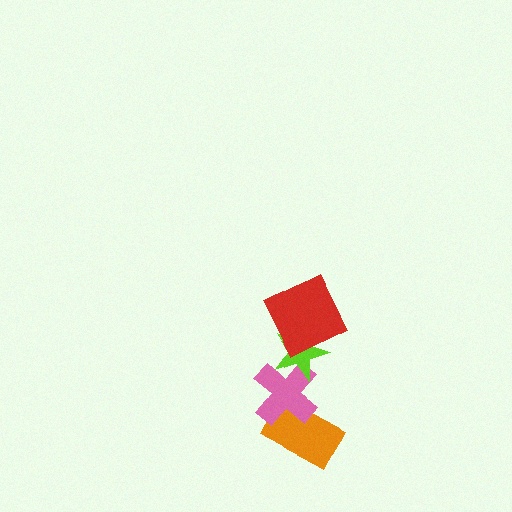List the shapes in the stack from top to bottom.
From top to bottom: the red square, the lime star, the pink cross, the orange rectangle.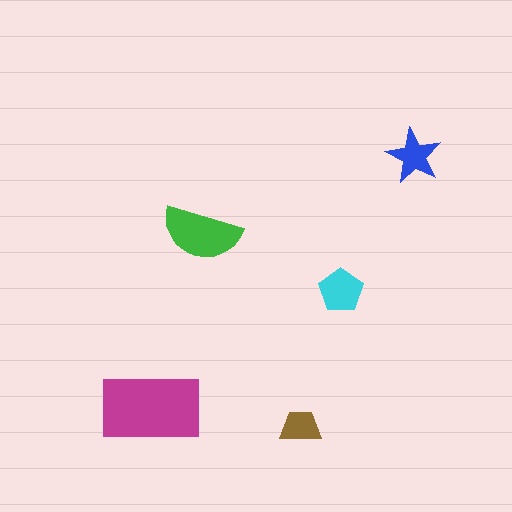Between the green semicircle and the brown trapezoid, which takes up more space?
The green semicircle.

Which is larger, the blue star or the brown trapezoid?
The blue star.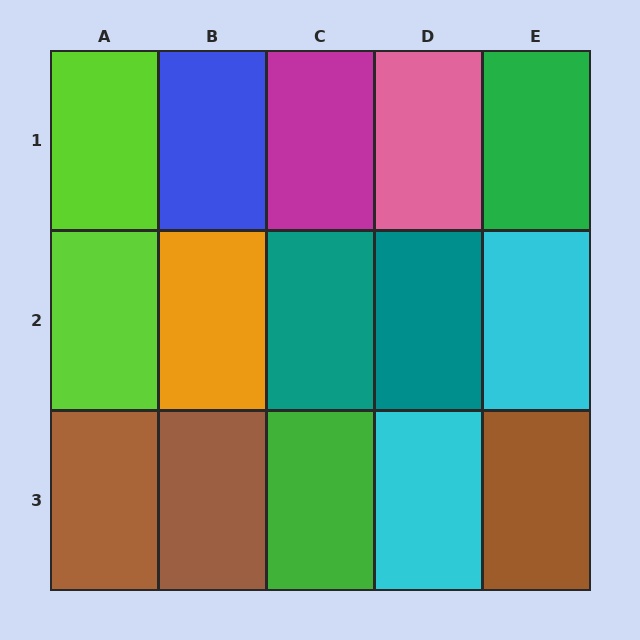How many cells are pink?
1 cell is pink.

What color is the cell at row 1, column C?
Magenta.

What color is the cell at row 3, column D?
Cyan.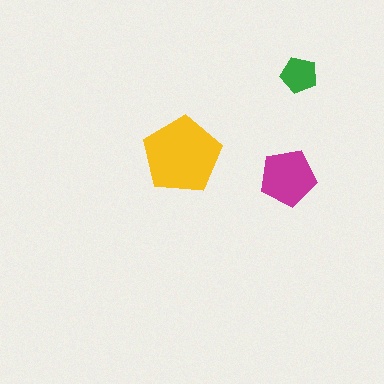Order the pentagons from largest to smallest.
the yellow one, the magenta one, the green one.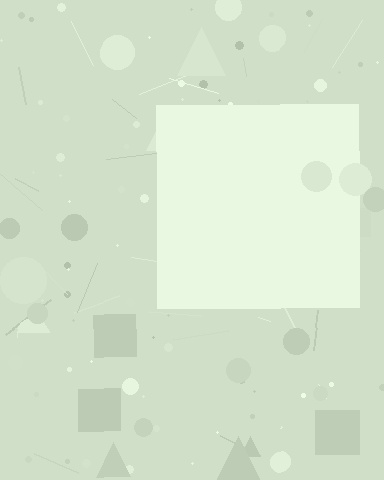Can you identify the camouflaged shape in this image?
The camouflaged shape is a square.